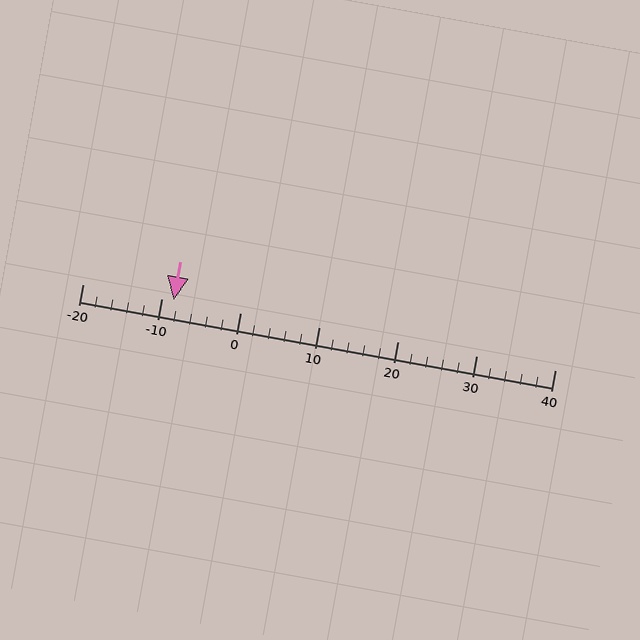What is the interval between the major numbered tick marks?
The major tick marks are spaced 10 units apart.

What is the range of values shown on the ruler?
The ruler shows values from -20 to 40.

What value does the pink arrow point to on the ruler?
The pink arrow points to approximately -8.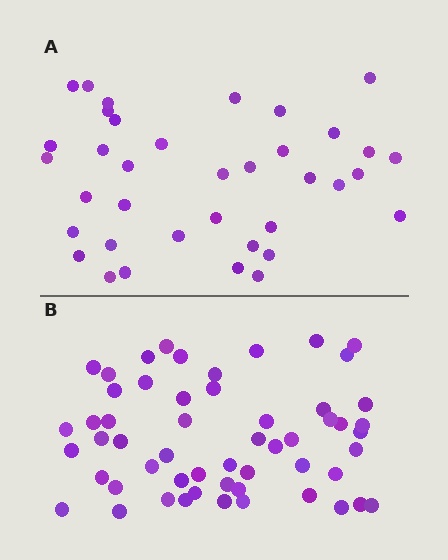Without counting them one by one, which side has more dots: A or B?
Region B (the bottom region) has more dots.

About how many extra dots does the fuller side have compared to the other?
Region B has approximately 20 more dots than region A.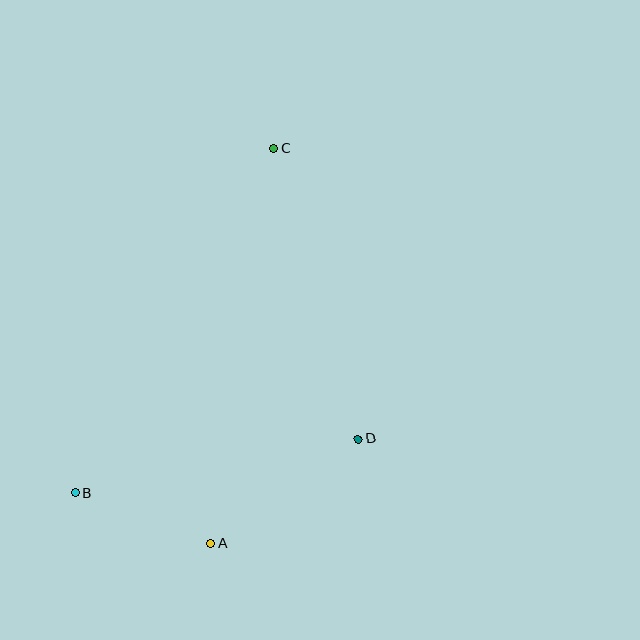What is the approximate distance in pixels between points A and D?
The distance between A and D is approximately 181 pixels.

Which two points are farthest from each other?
Points A and C are farthest from each other.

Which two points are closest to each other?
Points A and B are closest to each other.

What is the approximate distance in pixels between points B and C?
The distance between B and C is approximately 397 pixels.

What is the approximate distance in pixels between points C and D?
The distance between C and D is approximately 302 pixels.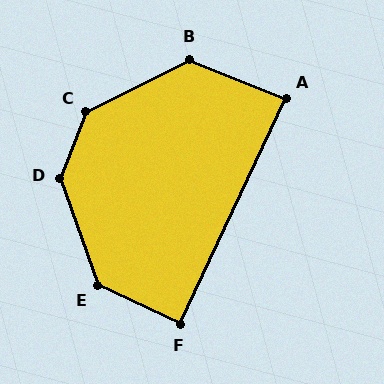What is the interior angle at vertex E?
Approximately 134 degrees (obtuse).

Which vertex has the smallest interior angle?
A, at approximately 87 degrees.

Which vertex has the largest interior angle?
D, at approximately 139 degrees.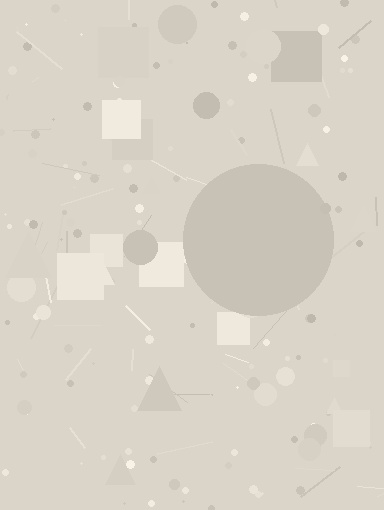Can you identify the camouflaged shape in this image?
The camouflaged shape is a circle.